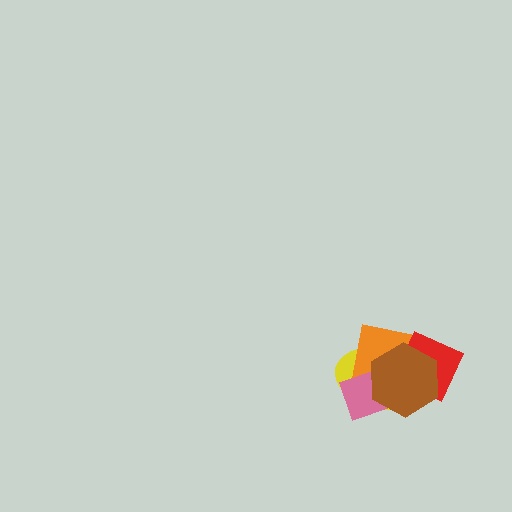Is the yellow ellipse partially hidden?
Yes, it is partially covered by another shape.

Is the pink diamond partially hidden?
Yes, it is partially covered by another shape.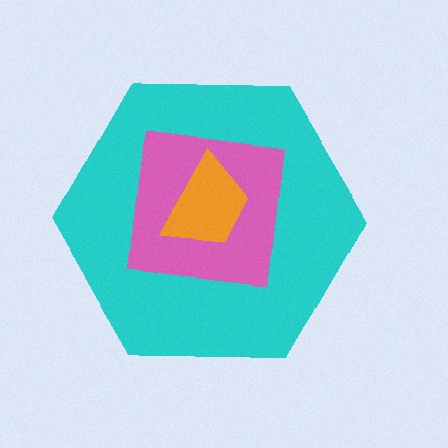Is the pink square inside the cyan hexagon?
Yes.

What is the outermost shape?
The cyan hexagon.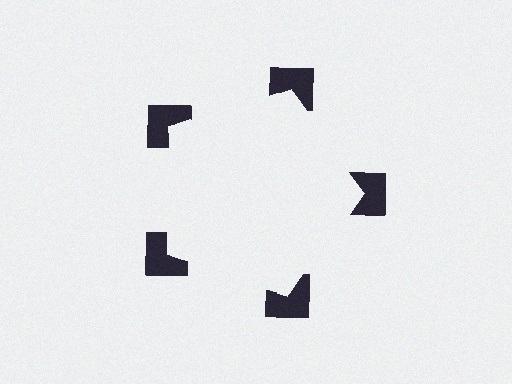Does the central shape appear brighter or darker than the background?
It typically appears slightly brighter than the background, even though no actual brightness change is drawn.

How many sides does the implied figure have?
5 sides.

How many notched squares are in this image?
There are 5 — one at each vertex of the illusory pentagon.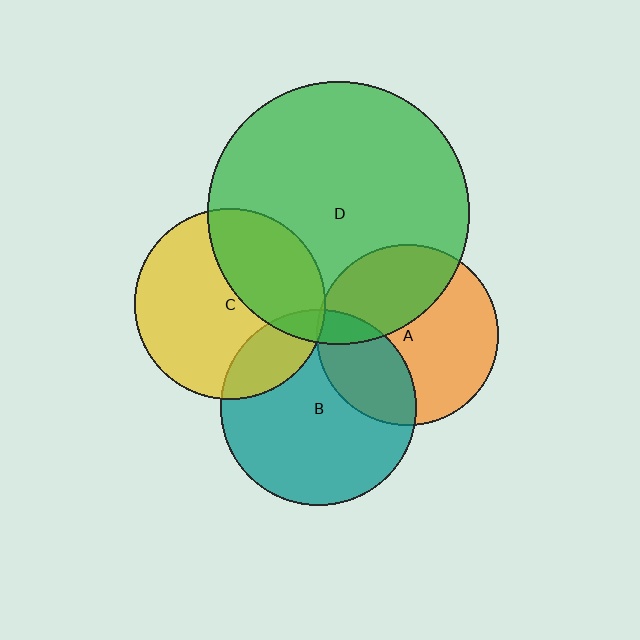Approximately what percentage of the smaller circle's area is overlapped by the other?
Approximately 30%.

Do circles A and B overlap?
Yes.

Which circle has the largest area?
Circle D (green).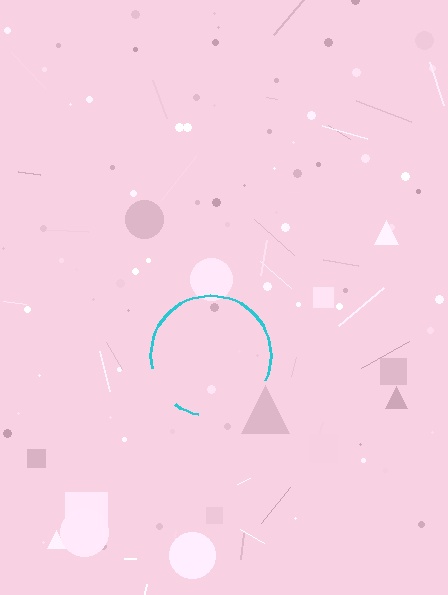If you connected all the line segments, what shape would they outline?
They would outline a circle.